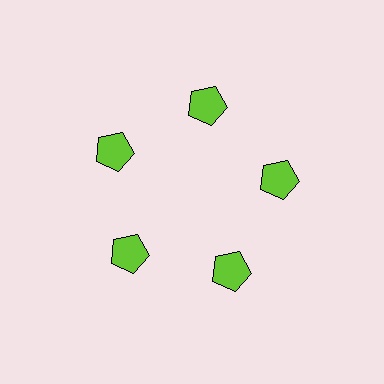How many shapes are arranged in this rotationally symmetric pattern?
There are 5 shapes, arranged in 5 groups of 1.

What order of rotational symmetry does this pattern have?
This pattern has 5-fold rotational symmetry.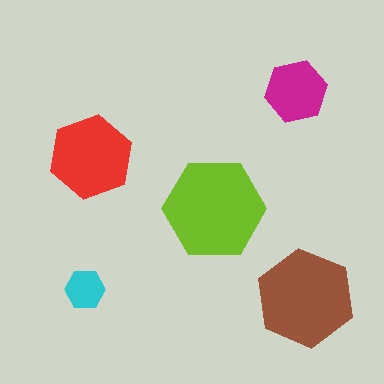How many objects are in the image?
There are 5 objects in the image.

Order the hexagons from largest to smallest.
the lime one, the brown one, the red one, the magenta one, the cyan one.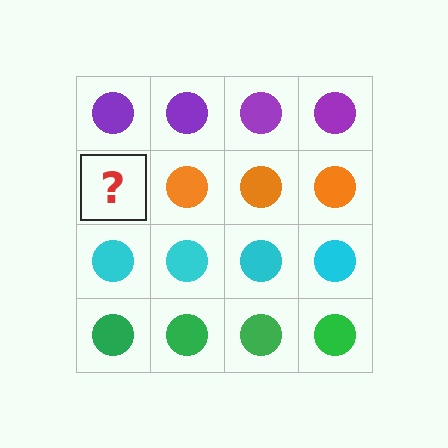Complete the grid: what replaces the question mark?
The question mark should be replaced with an orange circle.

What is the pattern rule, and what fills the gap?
The rule is that each row has a consistent color. The gap should be filled with an orange circle.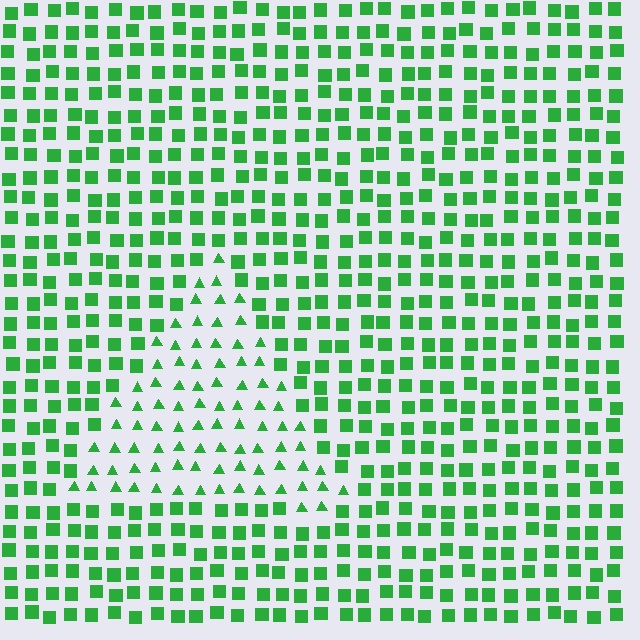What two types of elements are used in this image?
The image uses triangles inside the triangle region and squares outside it.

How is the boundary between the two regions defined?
The boundary is defined by a change in element shape: triangles inside vs. squares outside. All elements share the same color and spacing.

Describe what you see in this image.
The image is filled with small green elements arranged in a uniform grid. A triangle-shaped region contains triangles, while the surrounding area contains squares. The boundary is defined purely by the change in element shape.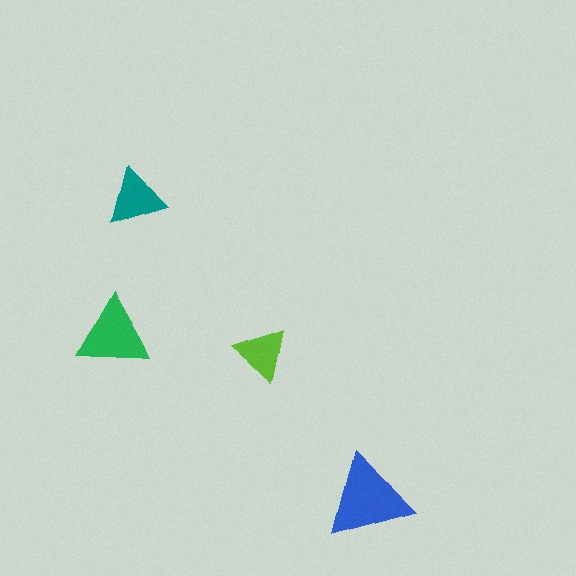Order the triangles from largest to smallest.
the blue one, the green one, the teal one, the lime one.